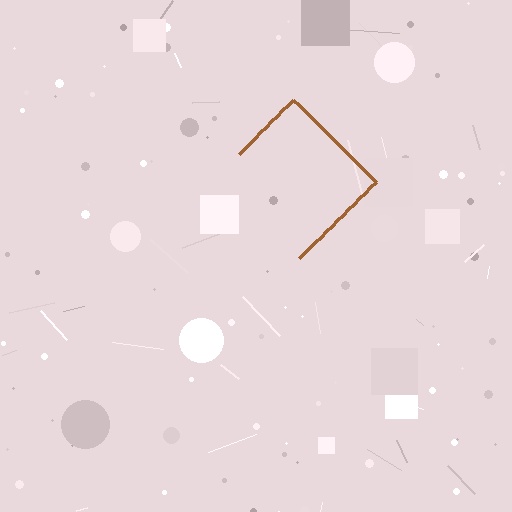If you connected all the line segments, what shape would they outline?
They would outline a diamond.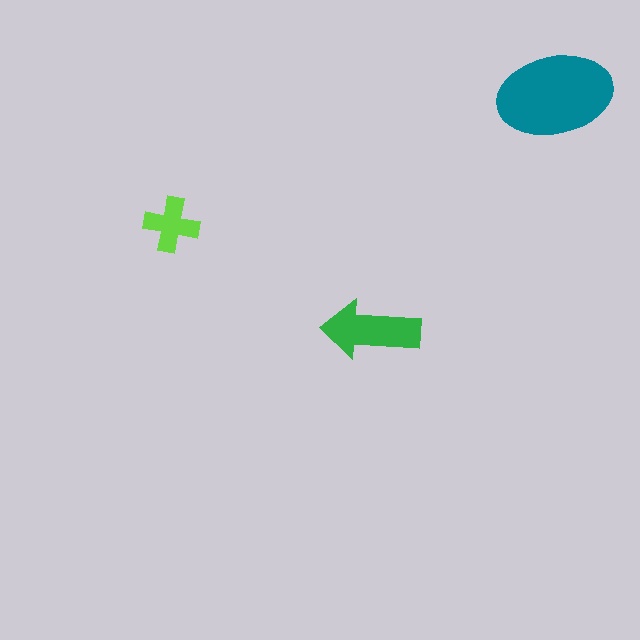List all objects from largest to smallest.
The teal ellipse, the green arrow, the lime cross.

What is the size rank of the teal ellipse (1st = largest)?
1st.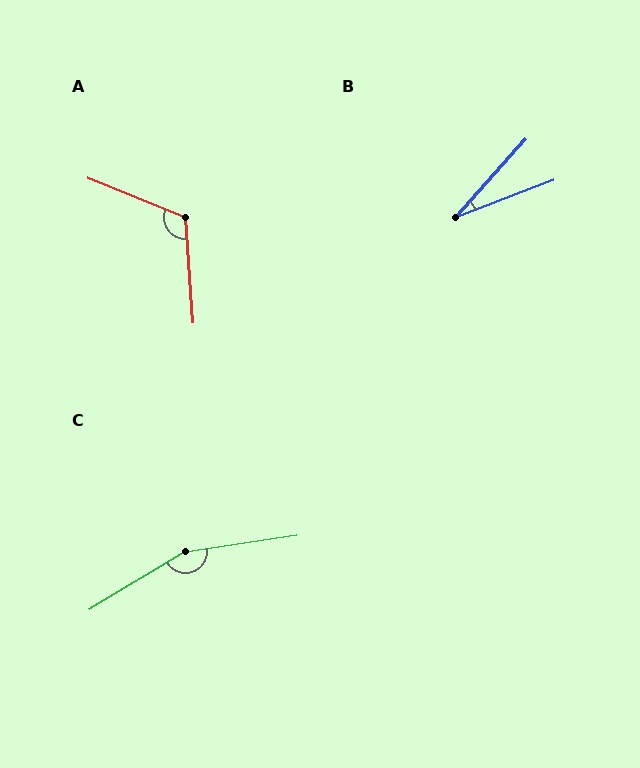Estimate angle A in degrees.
Approximately 116 degrees.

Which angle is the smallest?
B, at approximately 27 degrees.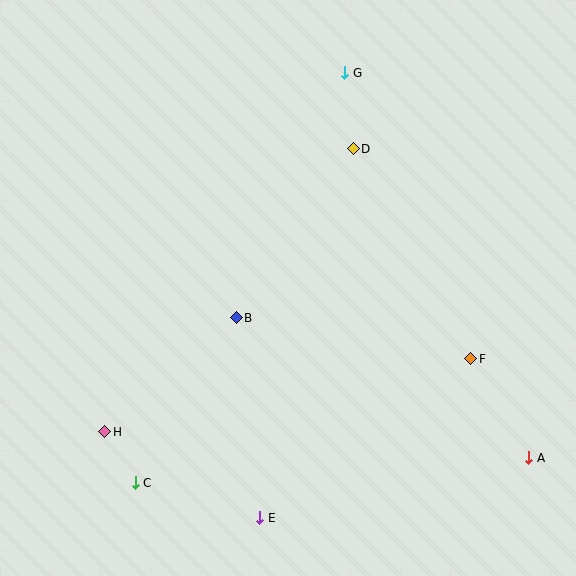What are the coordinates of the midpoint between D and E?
The midpoint between D and E is at (307, 333).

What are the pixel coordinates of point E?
Point E is at (260, 518).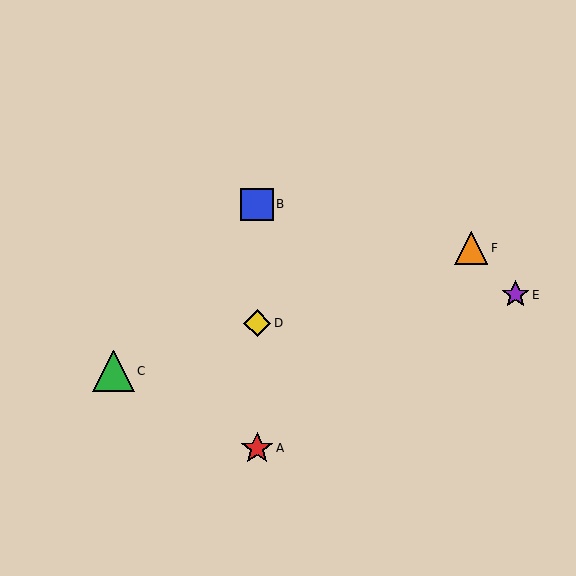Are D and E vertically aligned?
No, D is at x≈257 and E is at x≈515.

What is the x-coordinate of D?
Object D is at x≈257.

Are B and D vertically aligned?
Yes, both are at x≈257.